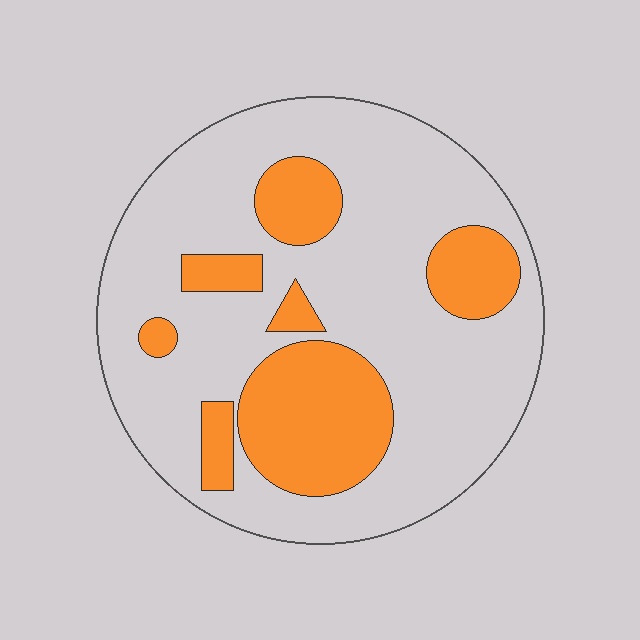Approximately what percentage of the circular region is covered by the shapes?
Approximately 25%.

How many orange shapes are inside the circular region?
7.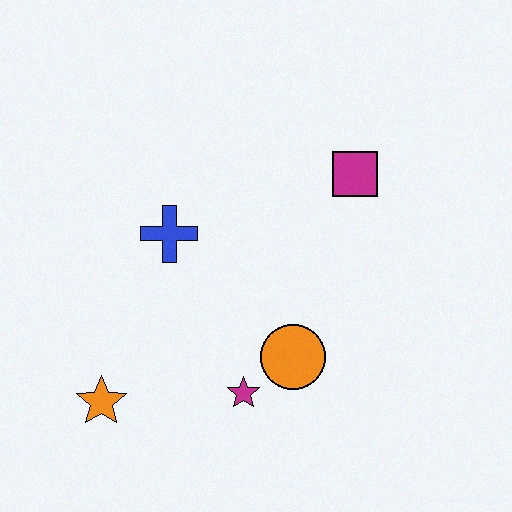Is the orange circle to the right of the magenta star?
Yes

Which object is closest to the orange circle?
The magenta star is closest to the orange circle.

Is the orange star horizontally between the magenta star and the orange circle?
No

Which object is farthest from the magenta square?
The orange star is farthest from the magenta square.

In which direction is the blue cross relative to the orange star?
The blue cross is above the orange star.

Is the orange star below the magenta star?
Yes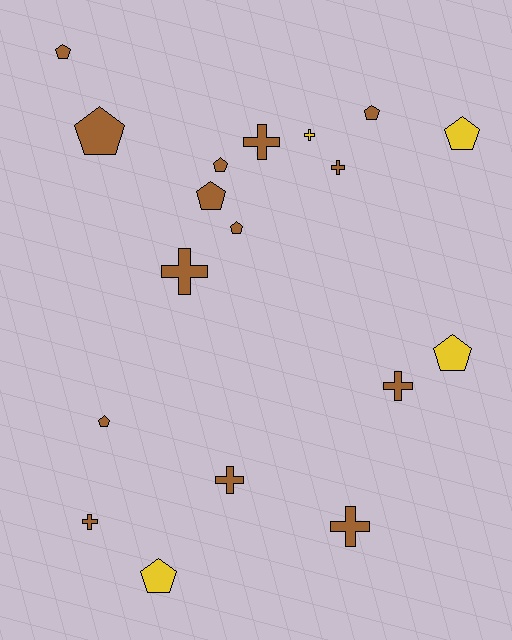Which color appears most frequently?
Brown, with 14 objects.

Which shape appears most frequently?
Pentagon, with 10 objects.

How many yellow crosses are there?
There is 1 yellow cross.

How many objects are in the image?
There are 18 objects.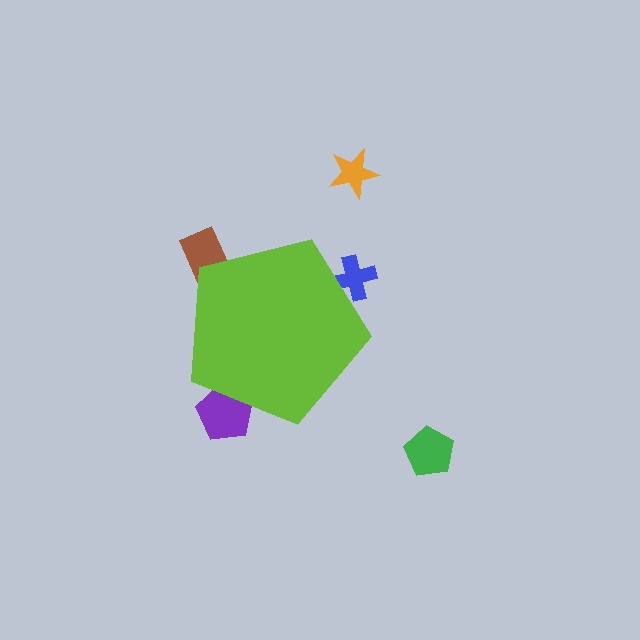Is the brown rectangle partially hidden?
Yes, the brown rectangle is partially hidden behind the lime pentagon.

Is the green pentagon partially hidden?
No, the green pentagon is fully visible.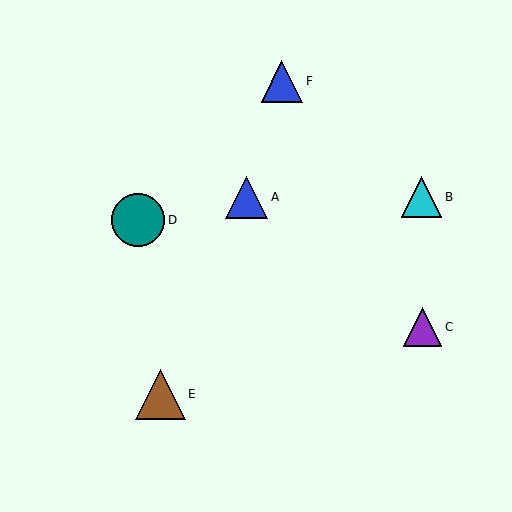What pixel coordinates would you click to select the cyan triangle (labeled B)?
Click at (422, 197) to select the cyan triangle B.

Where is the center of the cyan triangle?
The center of the cyan triangle is at (422, 197).